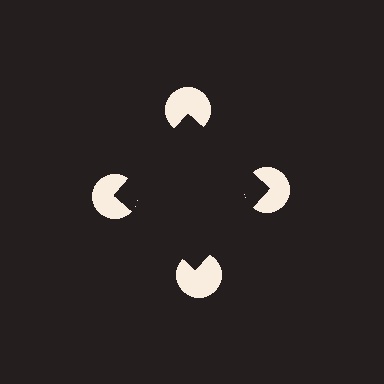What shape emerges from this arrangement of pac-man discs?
An illusory square — its edges are inferred from the aligned wedge cuts in the pac-man discs, not physically drawn.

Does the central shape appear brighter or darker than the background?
It typically appears slightly darker than the background, even though no actual brightness change is drawn.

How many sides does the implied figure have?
4 sides.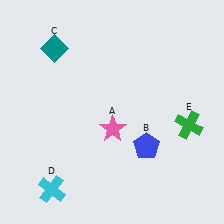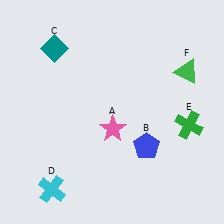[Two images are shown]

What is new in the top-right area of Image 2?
A green triangle (F) was added in the top-right area of Image 2.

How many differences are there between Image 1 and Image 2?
There is 1 difference between the two images.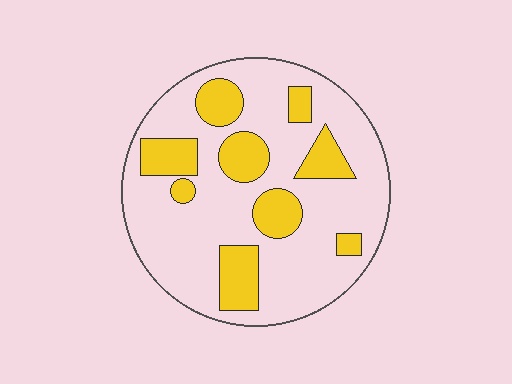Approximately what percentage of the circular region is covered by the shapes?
Approximately 25%.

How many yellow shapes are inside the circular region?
9.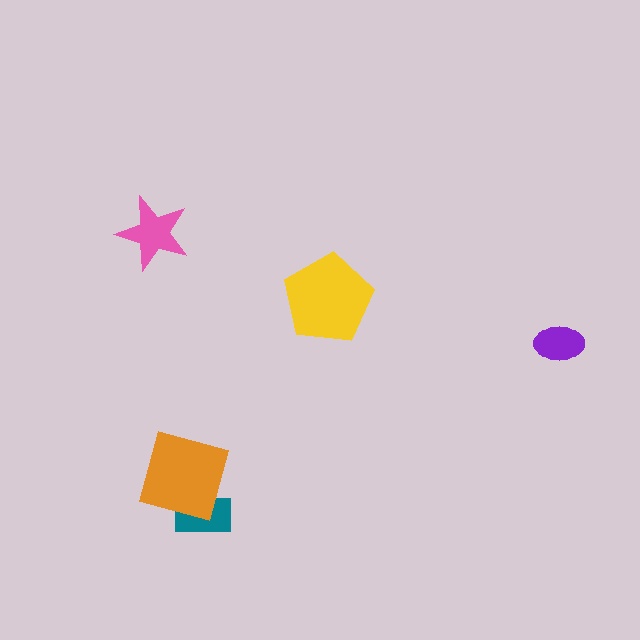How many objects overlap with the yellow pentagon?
0 objects overlap with the yellow pentagon.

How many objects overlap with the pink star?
0 objects overlap with the pink star.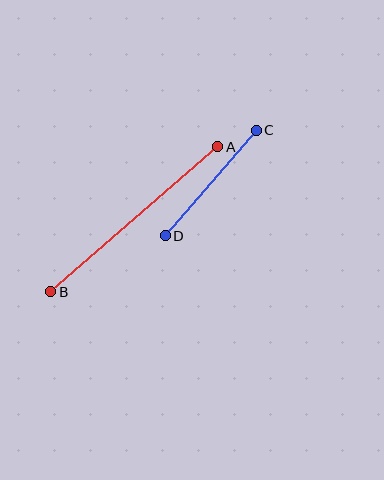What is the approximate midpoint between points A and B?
The midpoint is at approximately (134, 219) pixels.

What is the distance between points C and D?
The distance is approximately 139 pixels.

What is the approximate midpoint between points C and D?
The midpoint is at approximately (211, 183) pixels.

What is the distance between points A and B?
The distance is approximately 221 pixels.